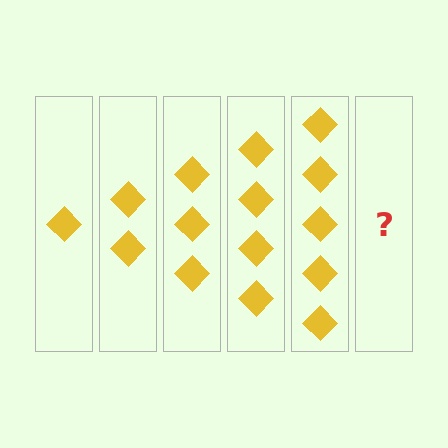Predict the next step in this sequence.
The next step is 6 diamonds.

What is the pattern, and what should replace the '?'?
The pattern is that each step adds one more diamond. The '?' should be 6 diamonds.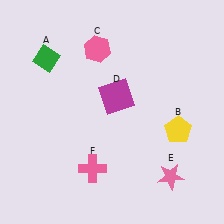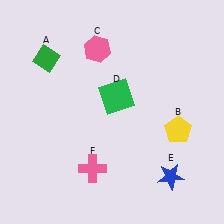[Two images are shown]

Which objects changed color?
D changed from magenta to green. E changed from pink to blue.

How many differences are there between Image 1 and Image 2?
There are 2 differences between the two images.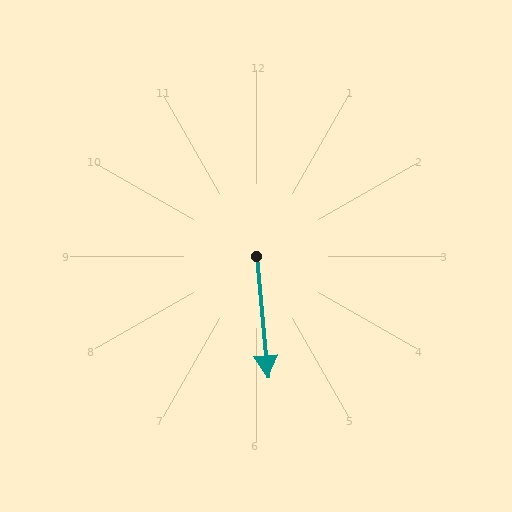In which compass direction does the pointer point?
South.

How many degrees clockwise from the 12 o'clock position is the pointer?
Approximately 175 degrees.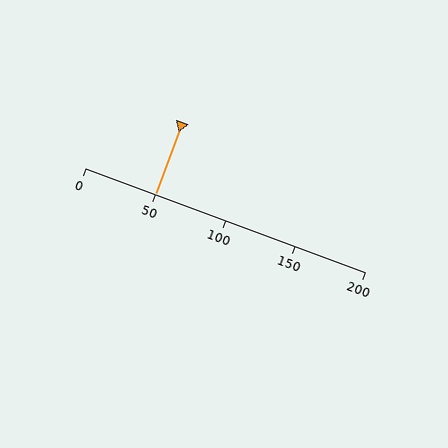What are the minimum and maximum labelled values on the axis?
The axis runs from 0 to 200.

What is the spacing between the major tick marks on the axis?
The major ticks are spaced 50 apart.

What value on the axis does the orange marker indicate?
The marker indicates approximately 50.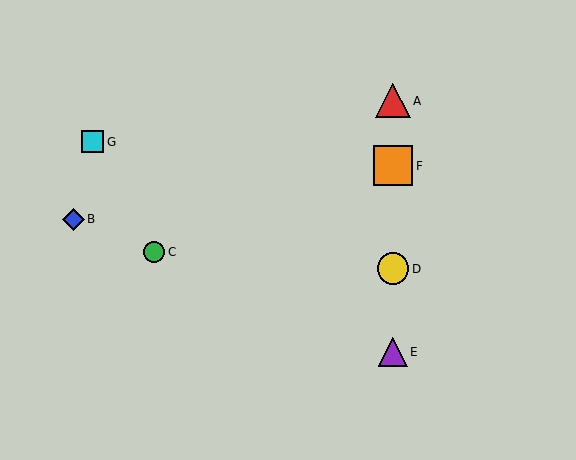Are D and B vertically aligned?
No, D is at x≈393 and B is at x≈73.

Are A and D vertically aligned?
Yes, both are at x≈393.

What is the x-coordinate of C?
Object C is at x≈154.